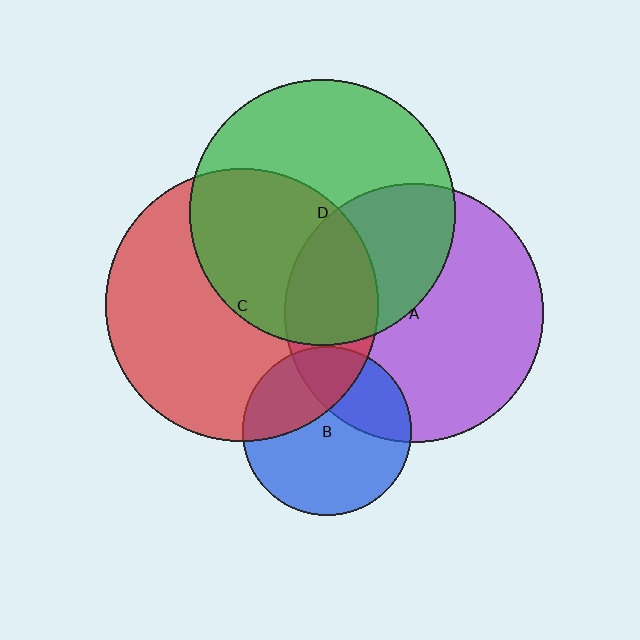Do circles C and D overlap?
Yes.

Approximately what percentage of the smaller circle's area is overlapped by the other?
Approximately 45%.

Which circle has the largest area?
Circle C (red).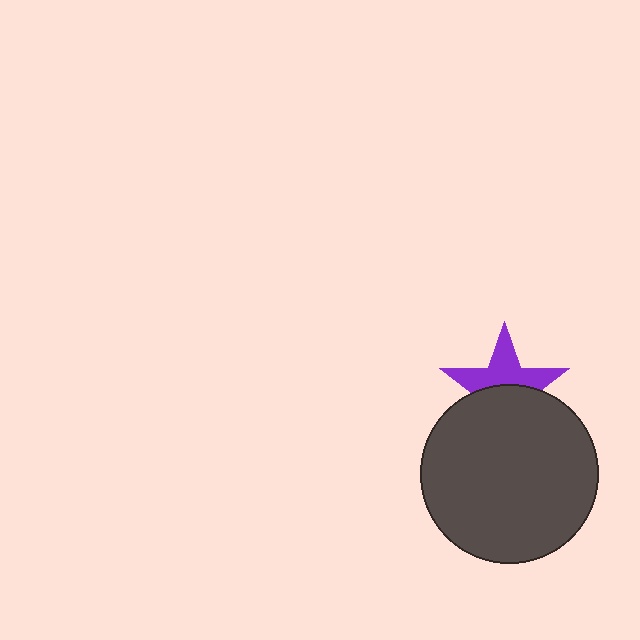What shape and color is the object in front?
The object in front is a dark gray circle.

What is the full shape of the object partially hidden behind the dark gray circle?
The partially hidden object is a purple star.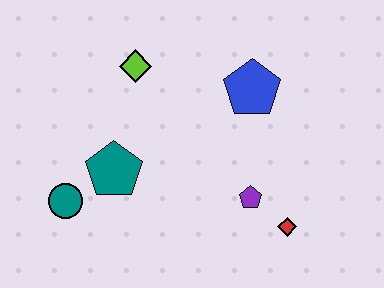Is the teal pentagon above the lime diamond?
No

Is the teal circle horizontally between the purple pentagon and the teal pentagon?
No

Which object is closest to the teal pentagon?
The teal circle is closest to the teal pentagon.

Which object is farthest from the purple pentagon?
The teal circle is farthest from the purple pentagon.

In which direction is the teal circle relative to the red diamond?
The teal circle is to the left of the red diamond.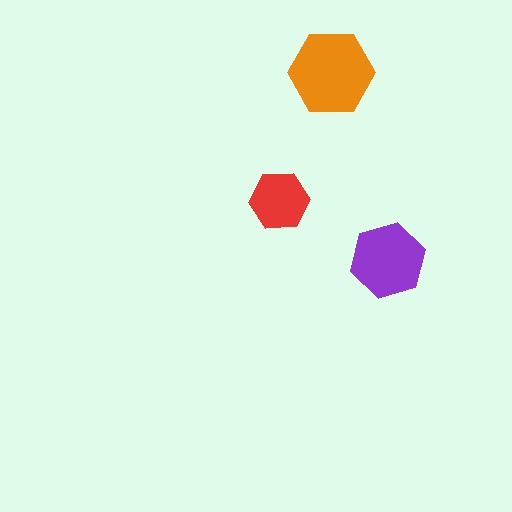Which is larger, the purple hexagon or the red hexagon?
The purple one.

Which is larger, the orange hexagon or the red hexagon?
The orange one.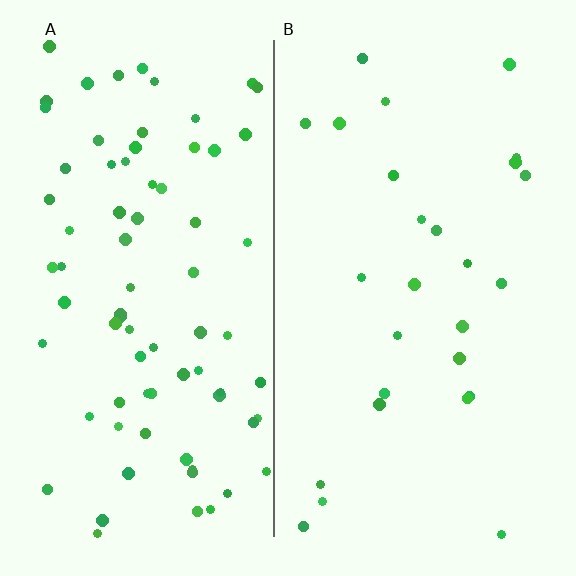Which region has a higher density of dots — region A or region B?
A (the left).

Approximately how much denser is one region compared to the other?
Approximately 2.9× — region A over region B.